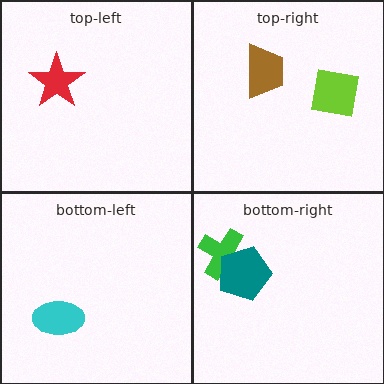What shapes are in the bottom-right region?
The green cross, the teal pentagon.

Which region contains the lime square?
The top-right region.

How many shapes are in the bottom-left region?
1.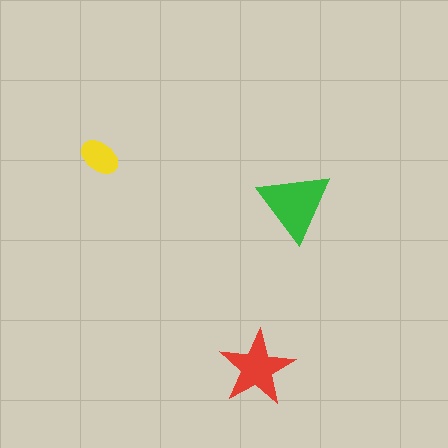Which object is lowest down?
The red star is bottommost.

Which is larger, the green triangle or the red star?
The green triangle.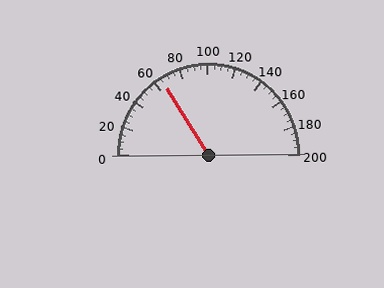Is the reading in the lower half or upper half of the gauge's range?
The reading is in the lower half of the range (0 to 200).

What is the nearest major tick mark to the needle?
The nearest major tick mark is 60.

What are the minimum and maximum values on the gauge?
The gauge ranges from 0 to 200.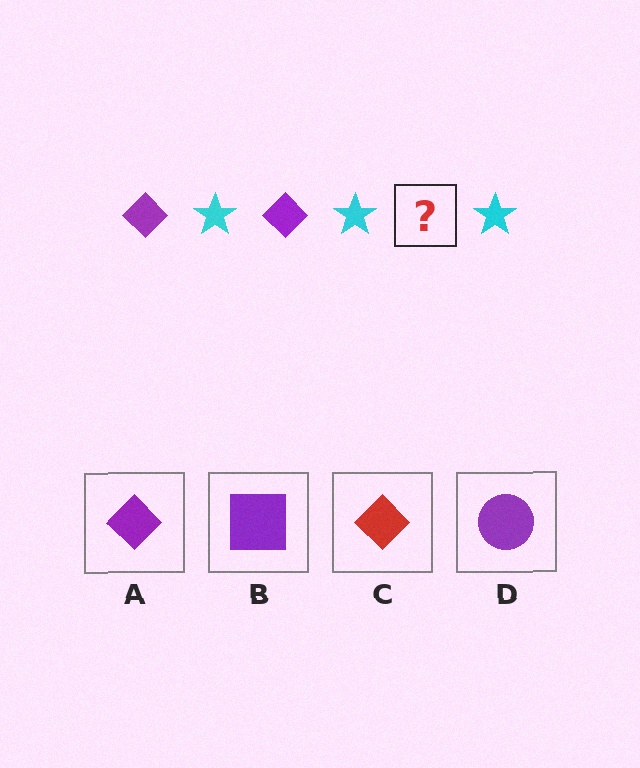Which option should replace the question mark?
Option A.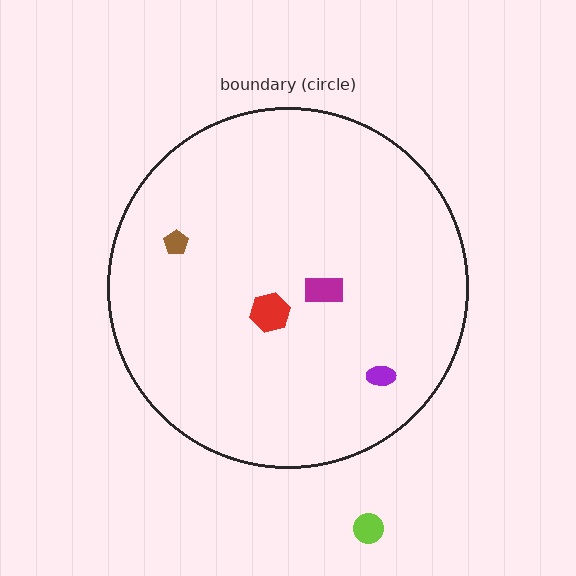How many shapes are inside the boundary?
4 inside, 1 outside.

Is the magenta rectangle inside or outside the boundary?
Inside.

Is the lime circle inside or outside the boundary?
Outside.